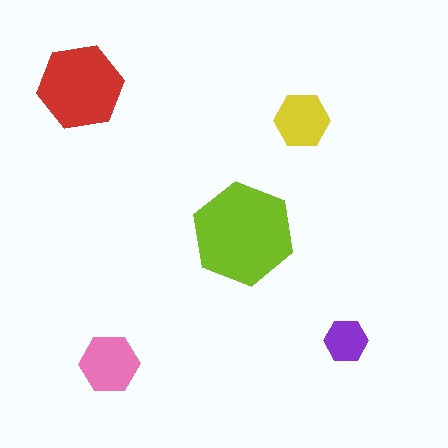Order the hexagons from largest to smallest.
the lime one, the red one, the pink one, the yellow one, the purple one.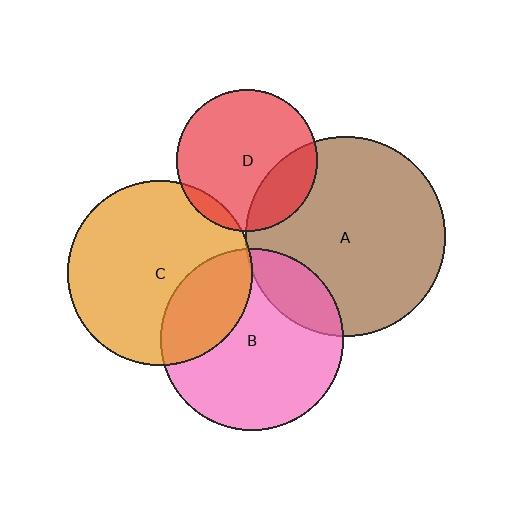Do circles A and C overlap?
Yes.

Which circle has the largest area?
Circle A (brown).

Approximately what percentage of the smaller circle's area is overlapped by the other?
Approximately 5%.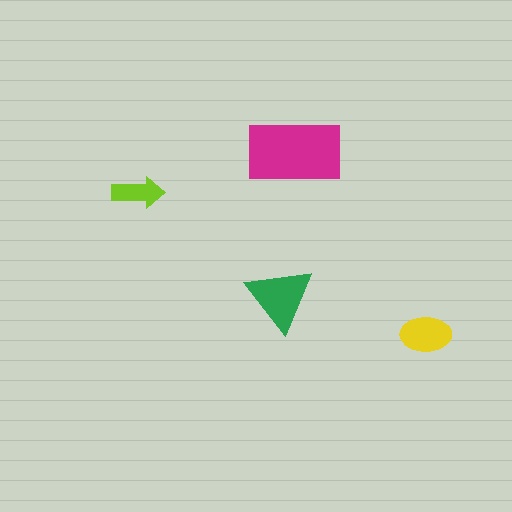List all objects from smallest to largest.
The lime arrow, the yellow ellipse, the green triangle, the magenta rectangle.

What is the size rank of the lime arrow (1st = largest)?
4th.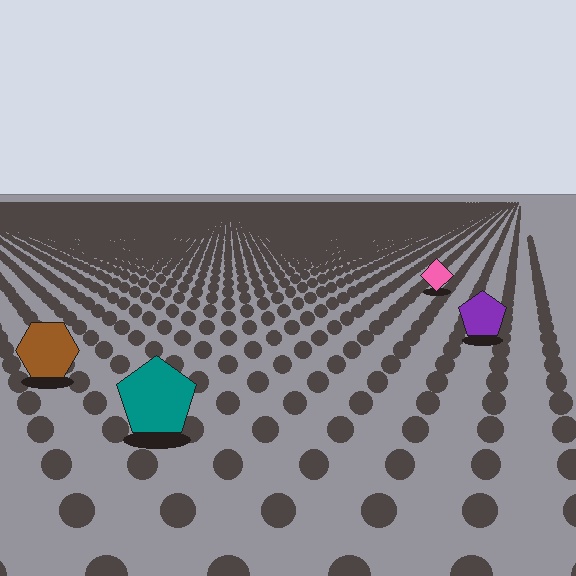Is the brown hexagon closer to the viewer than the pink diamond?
Yes. The brown hexagon is closer — you can tell from the texture gradient: the ground texture is coarser near it.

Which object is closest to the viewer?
The teal pentagon is closest. The texture marks near it are larger and more spread out.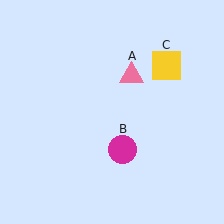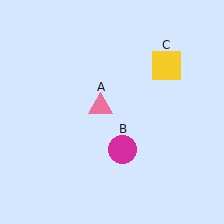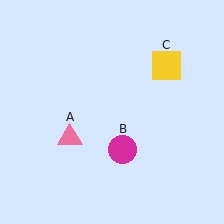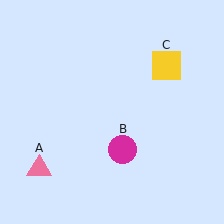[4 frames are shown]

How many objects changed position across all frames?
1 object changed position: pink triangle (object A).